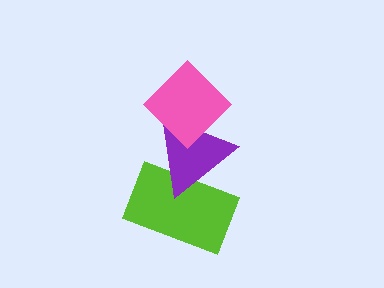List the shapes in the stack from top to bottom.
From top to bottom: the pink diamond, the purple triangle, the lime rectangle.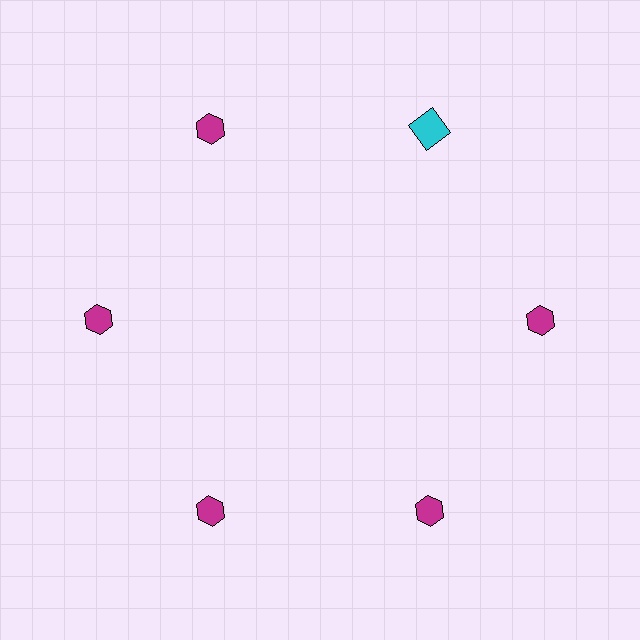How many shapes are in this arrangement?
There are 6 shapes arranged in a ring pattern.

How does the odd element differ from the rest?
It differs in both color (cyan instead of magenta) and shape (square instead of hexagon).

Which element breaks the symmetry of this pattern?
The cyan square at roughly the 1 o'clock position breaks the symmetry. All other shapes are magenta hexagons.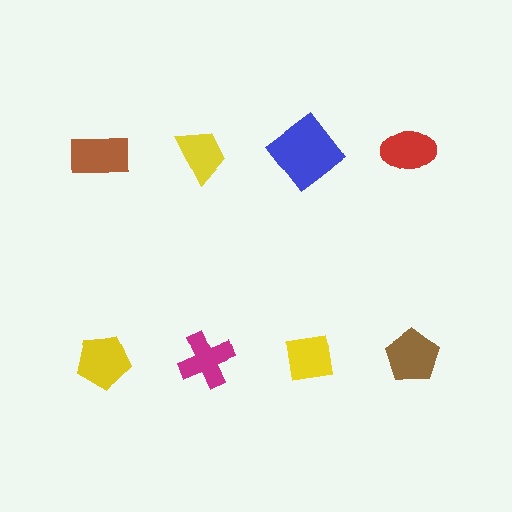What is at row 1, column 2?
A yellow trapezoid.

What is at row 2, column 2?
A magenta cross.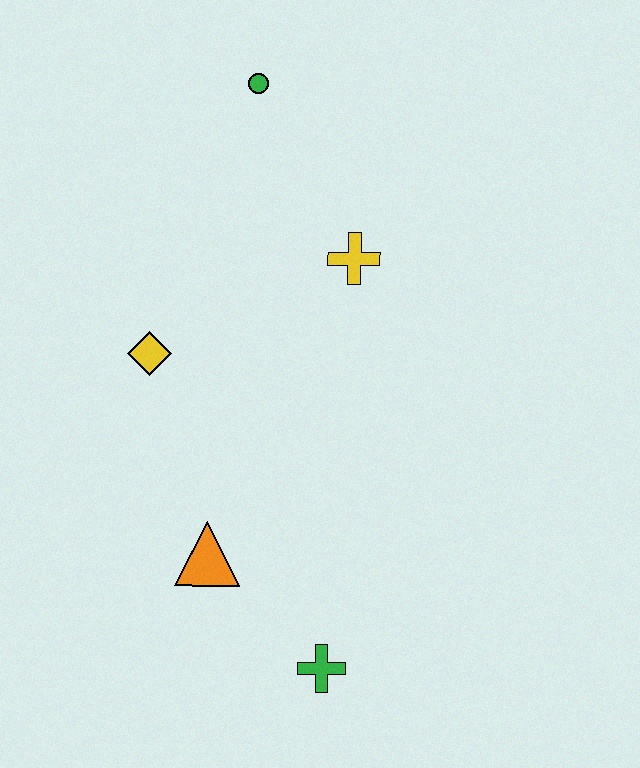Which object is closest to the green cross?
The orange triangle is closest to the green cross.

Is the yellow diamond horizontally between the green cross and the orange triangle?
No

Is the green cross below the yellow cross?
Yes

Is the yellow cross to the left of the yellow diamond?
No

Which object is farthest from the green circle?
The green cross is farthest from the green circle.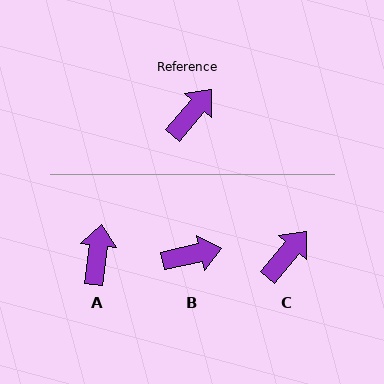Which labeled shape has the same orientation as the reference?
C.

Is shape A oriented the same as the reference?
No, it is off by about 33 degrees.